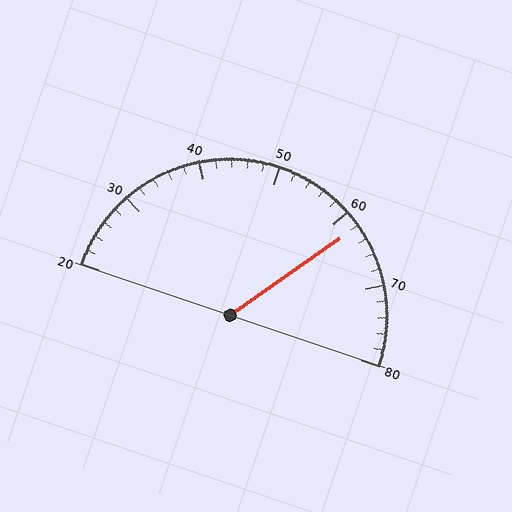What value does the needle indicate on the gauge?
The needle indicates approximately 62.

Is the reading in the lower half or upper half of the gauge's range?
The reading is in the upper half of the range (20 to 80).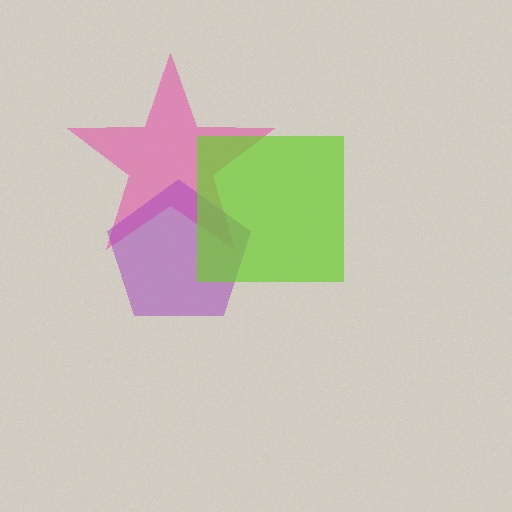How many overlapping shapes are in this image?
There are 3 overlapping shapes in the image.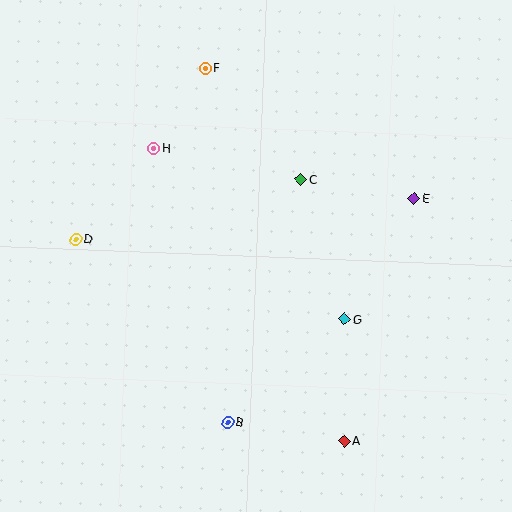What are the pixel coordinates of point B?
Point B is at (228, 422).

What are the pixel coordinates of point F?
Point F is at (205, 68).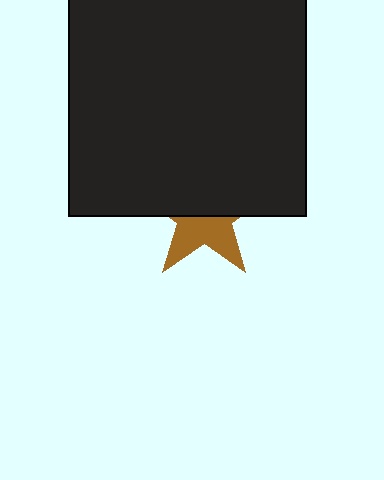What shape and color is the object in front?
The object in front is a black square.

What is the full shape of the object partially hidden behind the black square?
The partially hidden object is a brown star.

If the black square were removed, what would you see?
You would see the complete brown star.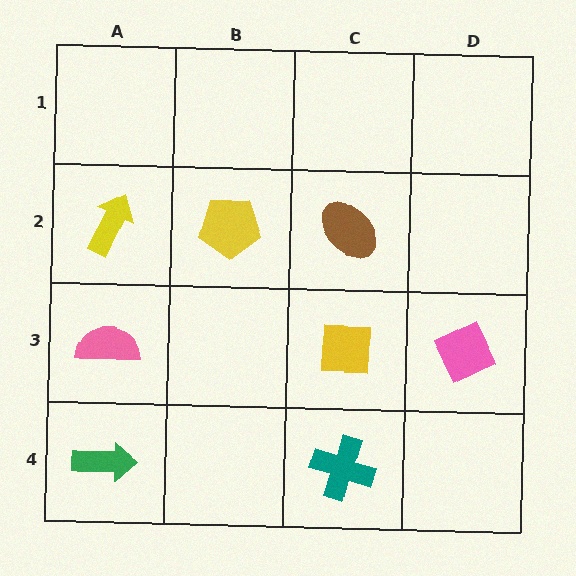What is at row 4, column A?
A green arrow.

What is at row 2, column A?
A yellow arrow.